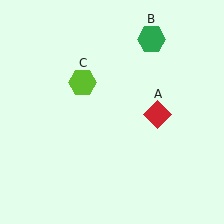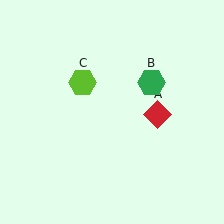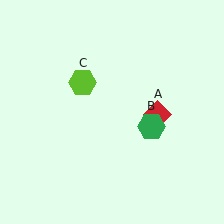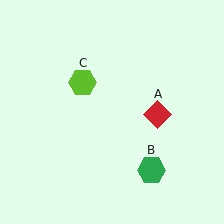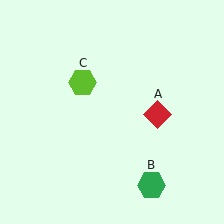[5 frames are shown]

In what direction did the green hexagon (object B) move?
The green hexagon (object B) moved down.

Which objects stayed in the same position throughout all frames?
Red diamond (object A) and lime hexagon (object C) remained stationary.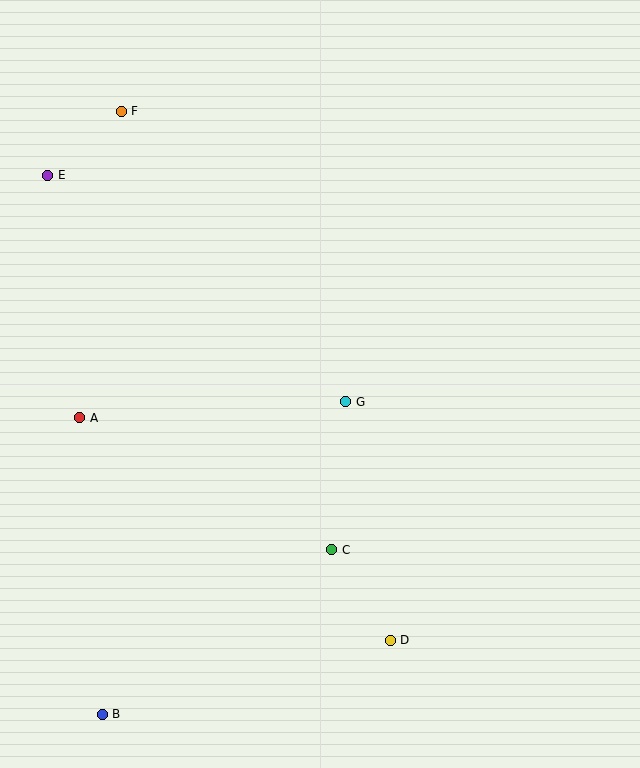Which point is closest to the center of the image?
Point G at (346, 402) is closest to the center.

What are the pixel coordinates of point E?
Point E is at (48, 175).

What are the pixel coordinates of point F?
Point F is at (121, 111).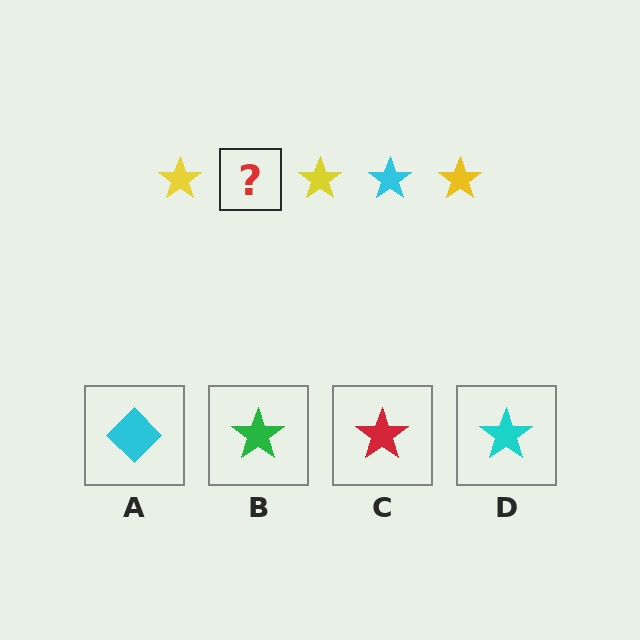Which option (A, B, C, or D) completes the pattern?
D.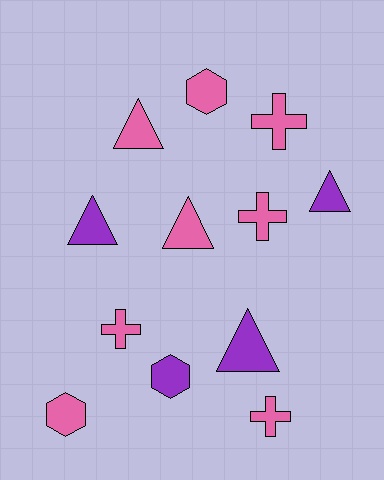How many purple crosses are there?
There are no purple crosses.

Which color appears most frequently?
Pink, with 8 objects.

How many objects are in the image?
There are 12 objects.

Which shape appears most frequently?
Triangle, with 5 objects.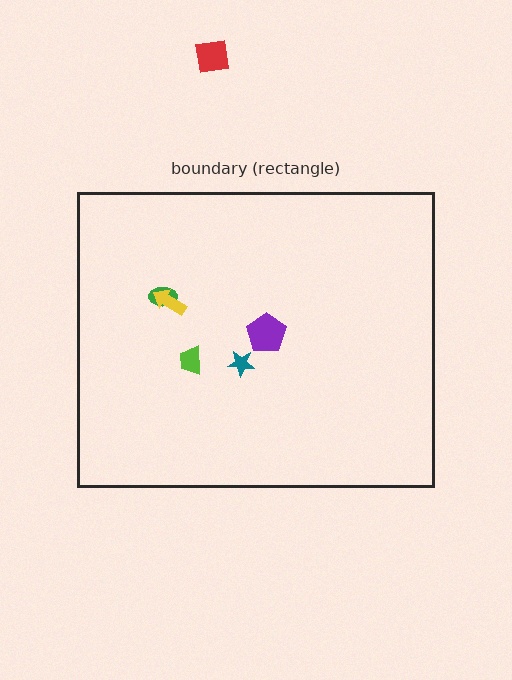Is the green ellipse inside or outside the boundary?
Inside.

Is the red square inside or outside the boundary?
Outside.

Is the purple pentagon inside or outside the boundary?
Inside.